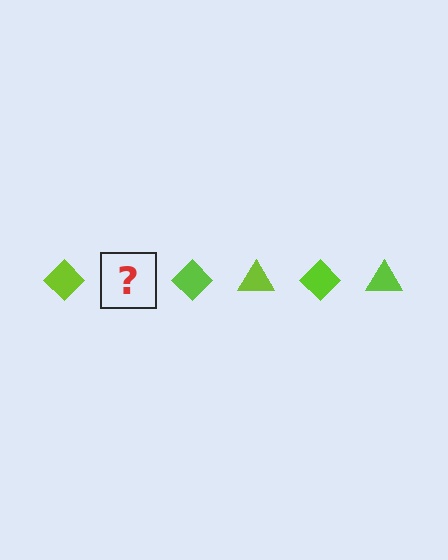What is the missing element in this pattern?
The missing element is a lime triangle.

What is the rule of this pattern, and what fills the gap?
The rule is that the pattern cycles through diamond, triangle shapes in lime. The gap should be filled with a lime triangle.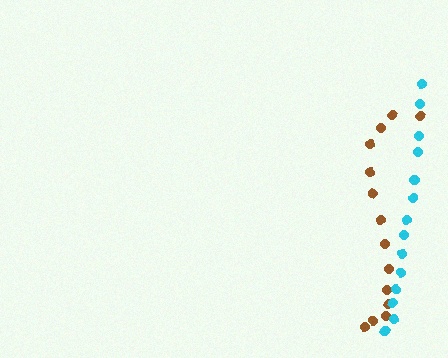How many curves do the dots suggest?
There are 2 distinct paths.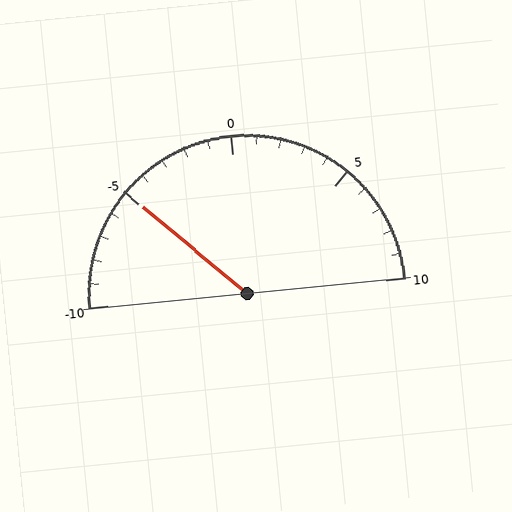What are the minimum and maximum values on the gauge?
The gauge ranges from -10 to 10.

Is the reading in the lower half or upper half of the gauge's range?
The reading is in the lower half of the range (-10 to 10).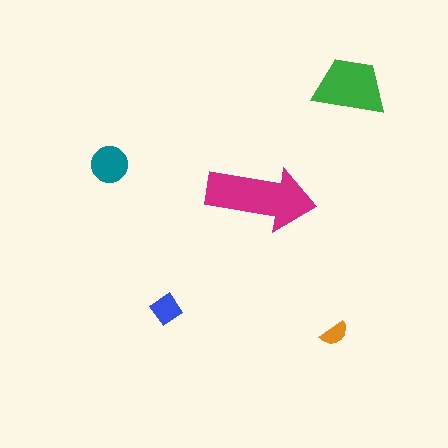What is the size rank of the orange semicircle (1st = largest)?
5th.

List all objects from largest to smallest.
The magenta arrow, the green trapezoid, the teal circle, the blue diamond, the orange semicircle.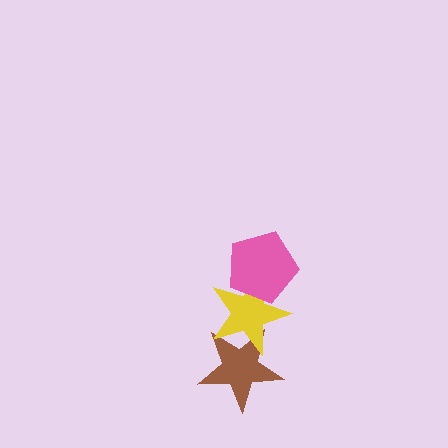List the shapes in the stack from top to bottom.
From top to bottom: the pink pentagon, the yellow star, the brown star.